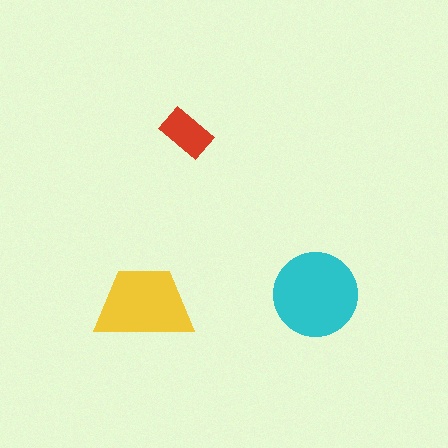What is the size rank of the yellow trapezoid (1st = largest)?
2nd.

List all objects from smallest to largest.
The red rectangle, the yellow trapezoid, the cyan circle.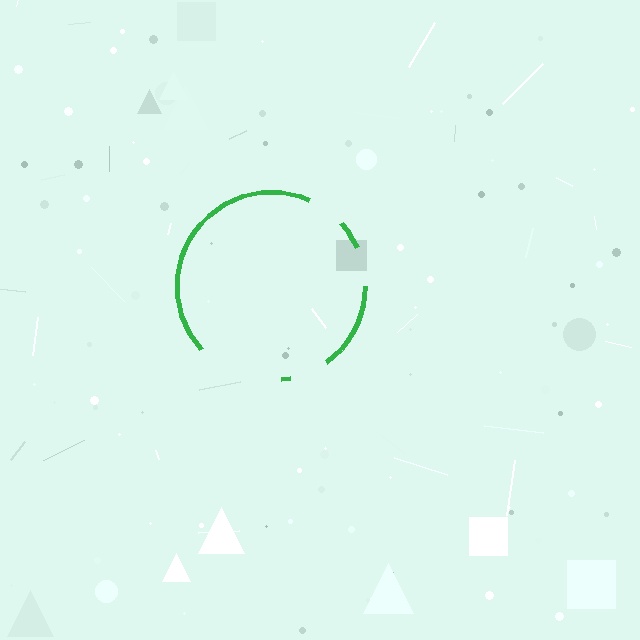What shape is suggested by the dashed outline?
The dashed outline suggests a circle.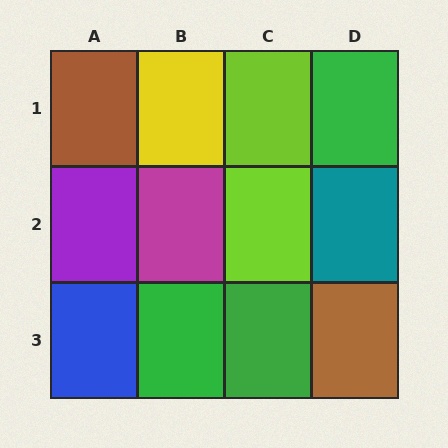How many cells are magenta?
1 cell is magenta.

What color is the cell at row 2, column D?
Teal.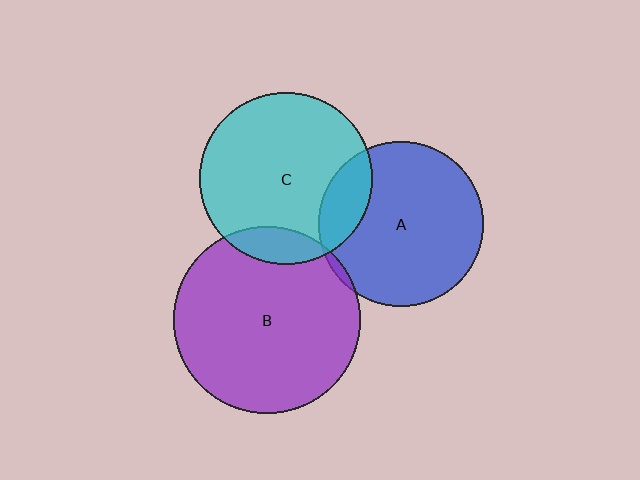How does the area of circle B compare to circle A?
Approximately 1.3 times.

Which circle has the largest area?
Circle B (purple).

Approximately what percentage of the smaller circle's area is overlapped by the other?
Approximately 10%.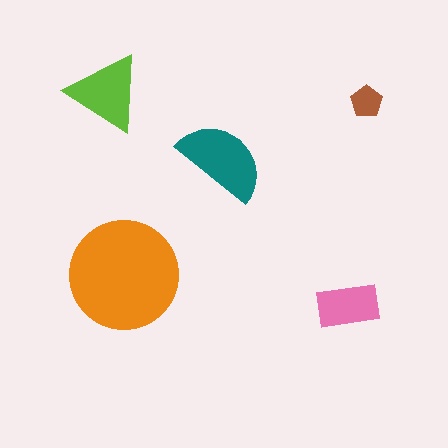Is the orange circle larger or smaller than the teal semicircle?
Larger.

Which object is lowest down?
The pink rectangle is bottommost.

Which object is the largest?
The orange circle.